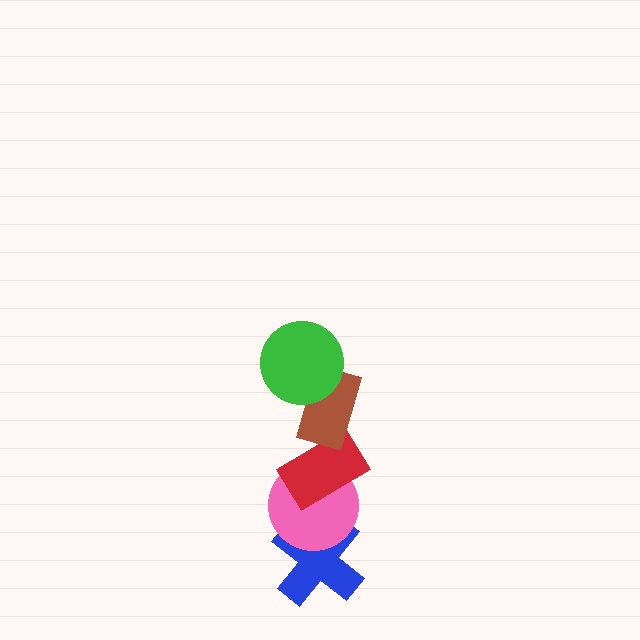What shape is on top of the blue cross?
The pink circle is on top of the blue cross.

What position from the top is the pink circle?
The pink circle is 4th from the top.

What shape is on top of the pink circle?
The red rectangle is on top of the pink circle.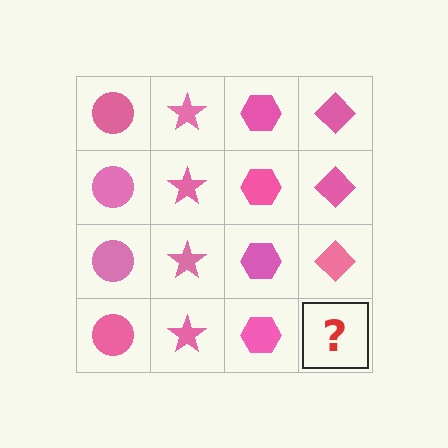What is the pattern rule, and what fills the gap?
The rule is that each column has a consistent shape. The gap should be filled with a pink diamond.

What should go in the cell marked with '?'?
The missing cell should contain a pink diamond.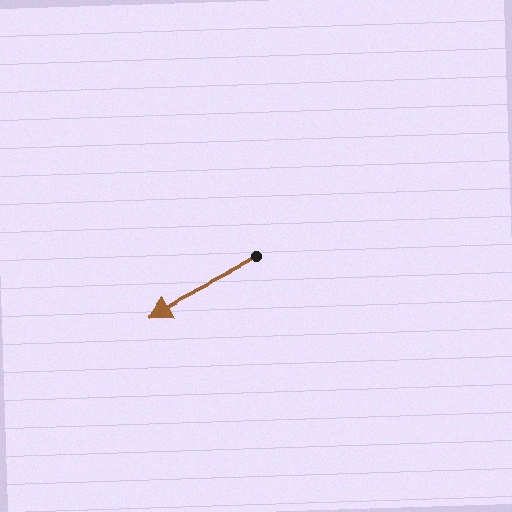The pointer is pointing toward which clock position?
Roughly 8 o'clock.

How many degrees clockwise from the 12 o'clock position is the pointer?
Approximately 242 degrees.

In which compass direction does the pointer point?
Southwest.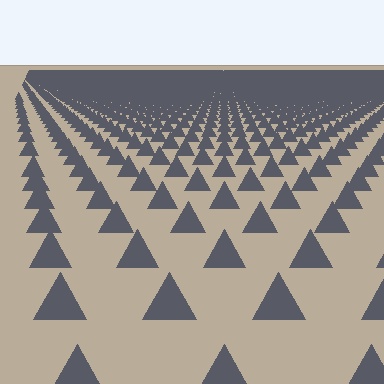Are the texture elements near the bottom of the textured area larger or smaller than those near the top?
Larger. Near the bottom, elements are closer to the viewer and appear at a bigger on-screen size.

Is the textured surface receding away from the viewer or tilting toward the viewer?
The surface is receding away from the viewer. Texture elements get smaller and denser toward the top.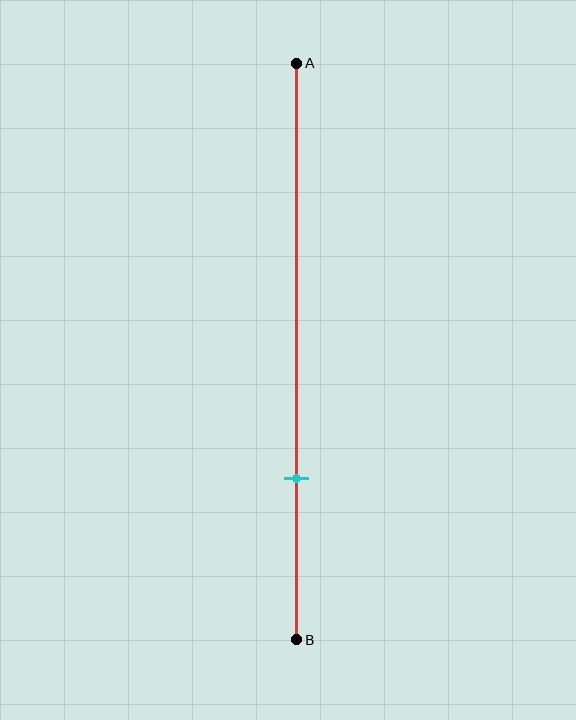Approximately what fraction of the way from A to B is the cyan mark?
The cyan mark is approximately 70% of the way from A to B.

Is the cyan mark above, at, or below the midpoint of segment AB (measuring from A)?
The cyan mark is below the midpoint of segment AB.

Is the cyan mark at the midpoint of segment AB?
No, the mark is at about 70% from A, not at the 50% midpoint.